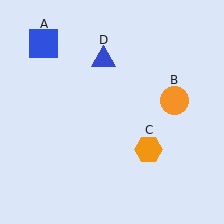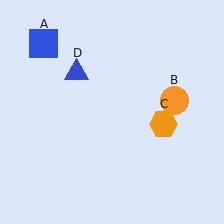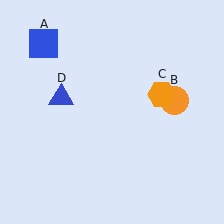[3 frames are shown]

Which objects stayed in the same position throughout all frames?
Blue square (object A) and orange circle (object B) remained stationary.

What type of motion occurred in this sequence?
The orange hexagon (object C), blue triangle (object D) rotated counterclockwise around the center of the scene.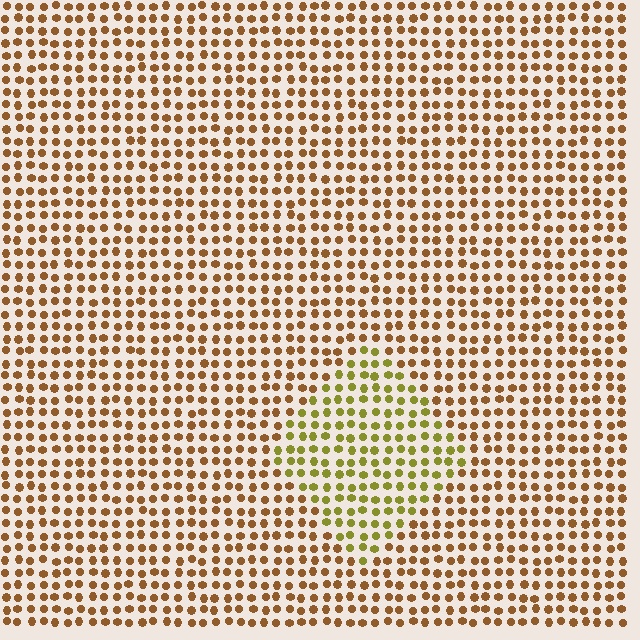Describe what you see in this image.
The image is filled with small brown elements in a uniform arrangement. A diamond-shaped region is visible where the elements are tinted to a slightly different hue, forming a subtle color boundary.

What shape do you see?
I see a diamond.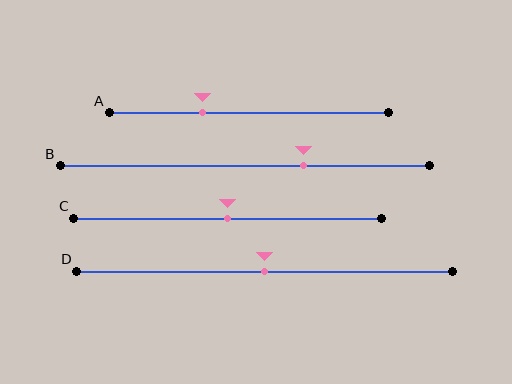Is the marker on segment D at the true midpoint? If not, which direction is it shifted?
Yes, the marker on segment D is at the true midpoint.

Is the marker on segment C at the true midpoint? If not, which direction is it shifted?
Yes, the marker on segment C is at the true midpoint.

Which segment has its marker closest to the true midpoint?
Segment C has its marker closest to the true midpoint.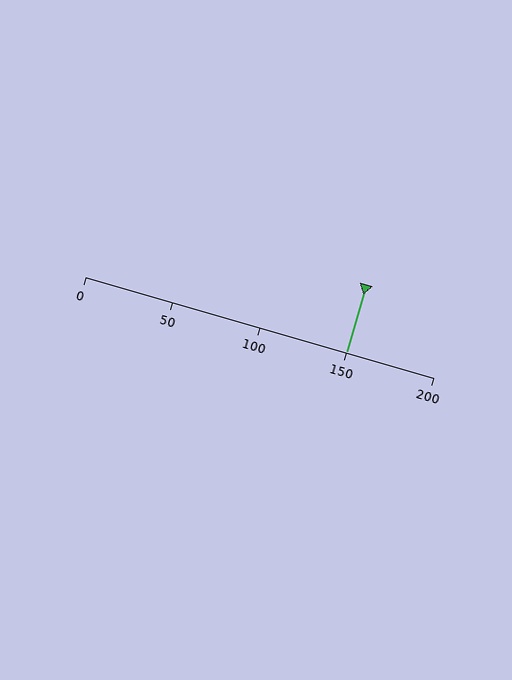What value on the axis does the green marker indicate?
The marker indicates approximately 150.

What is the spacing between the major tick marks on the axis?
The major ticks are spaced 50 apart.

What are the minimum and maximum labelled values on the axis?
The axis runs from 0 to 200.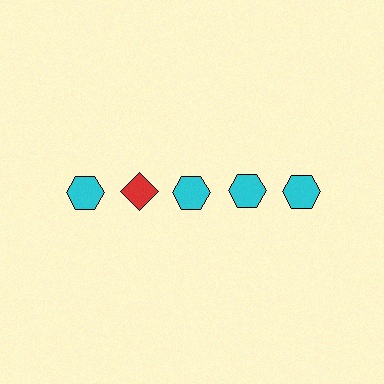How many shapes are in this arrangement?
There are 5 shapes arranged in a grid pattern.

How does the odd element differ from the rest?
It differs in both color (red instead of cyan) and shape (diamond instead of hexagon).